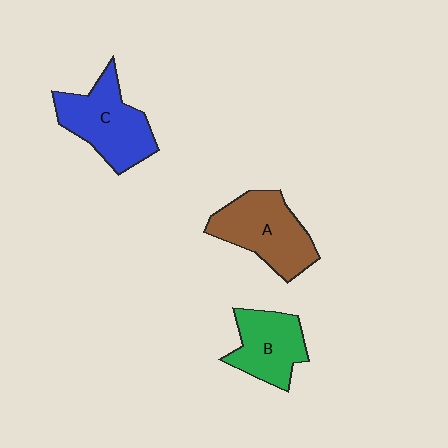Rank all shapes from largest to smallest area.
From largest to smallest: C (blue), A (brown), B (green).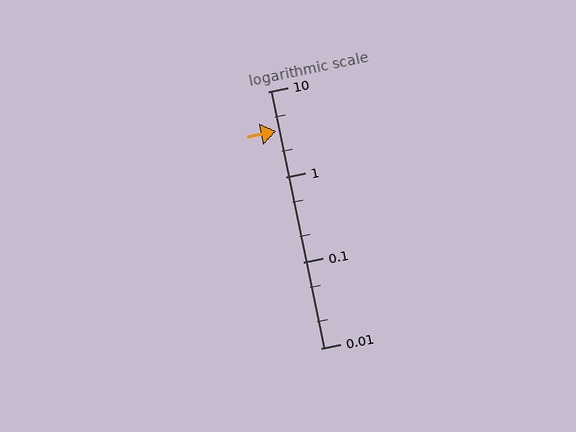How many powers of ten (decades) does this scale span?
The scale spans 3 decades, from 0.01 to 10.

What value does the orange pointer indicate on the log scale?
The pointer indicates approximately 3.4.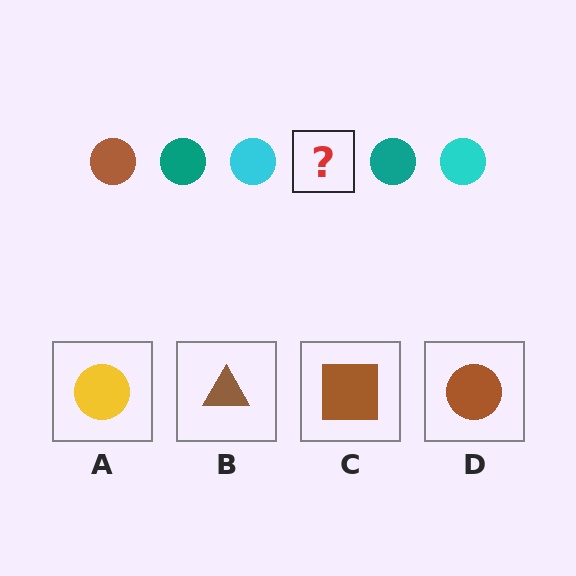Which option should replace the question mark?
Option D.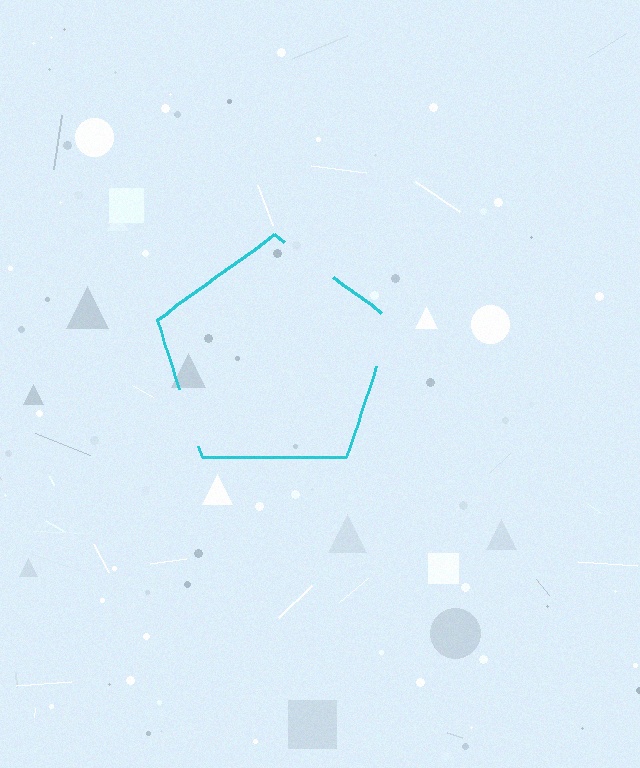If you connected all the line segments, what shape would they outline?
They would outline a pentagon.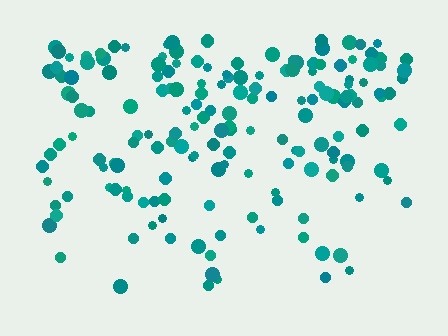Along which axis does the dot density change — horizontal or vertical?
Vertical.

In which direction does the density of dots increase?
From bottom to top, with the top side densest.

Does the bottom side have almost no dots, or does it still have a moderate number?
Still a moderate number, just noticeably fewer than the top.